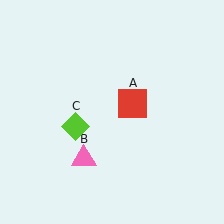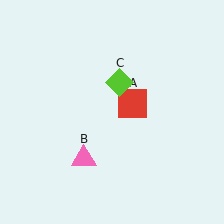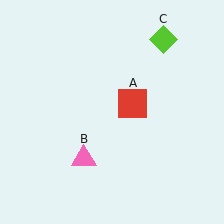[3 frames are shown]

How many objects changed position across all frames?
1 object changed position: lime diamond (object C).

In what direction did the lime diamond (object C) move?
The lime diamond (object C) moved up and to the right.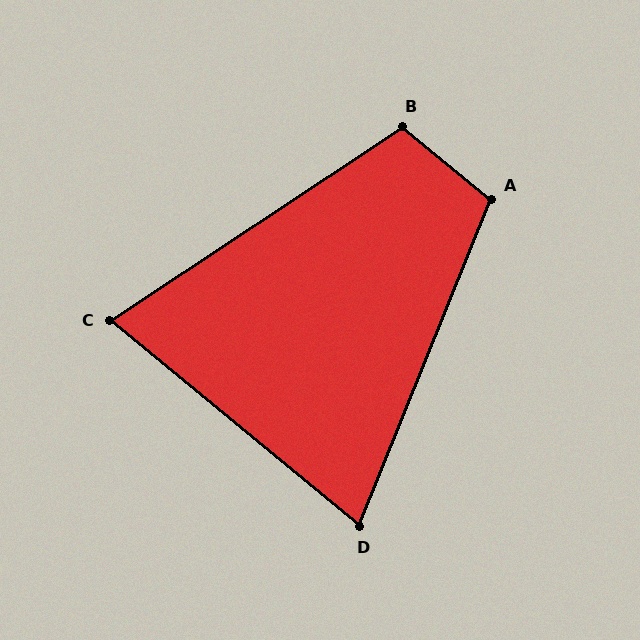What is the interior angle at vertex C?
Approximately 73 degrees (acute).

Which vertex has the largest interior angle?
B, at approximately 107 degrees.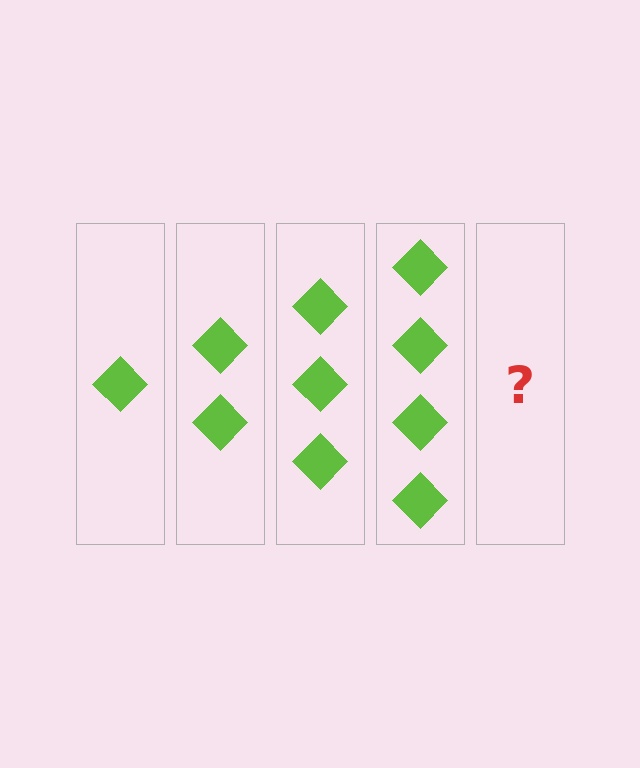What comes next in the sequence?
The next element should be 5 diamonds.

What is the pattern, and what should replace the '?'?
The pattern is that each step adds one more diamond. The '?' should be 5 diamonds.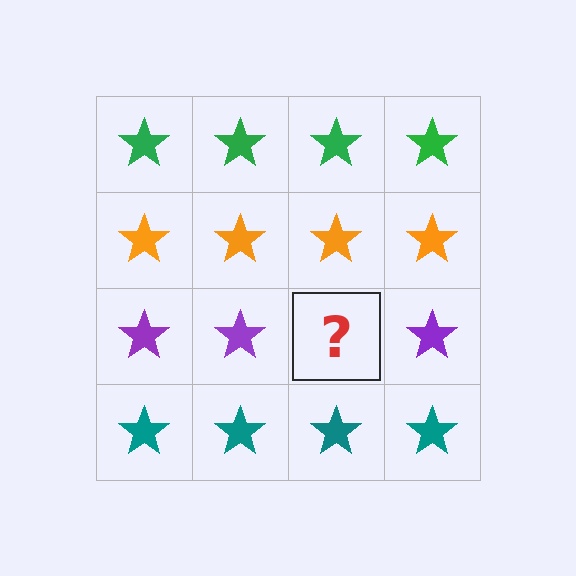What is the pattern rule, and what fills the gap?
The rule is that each row has a consistent color. The gap should be filled with a purple star.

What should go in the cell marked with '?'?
The missing cell should contain a purple star.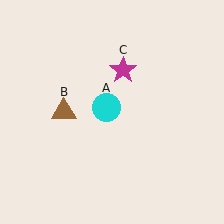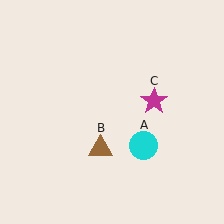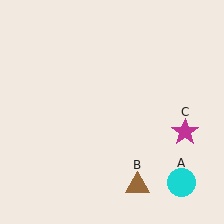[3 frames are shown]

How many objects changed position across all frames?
3 objects changed position: cyan circle (object A), brown triangle (object B), magenta star (object C).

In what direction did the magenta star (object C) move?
The magenta star (object C) moved down and to the right.